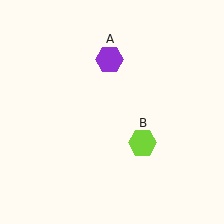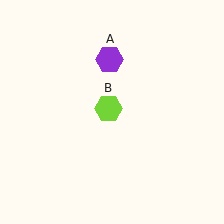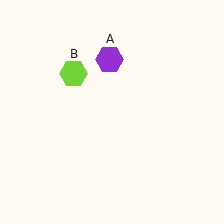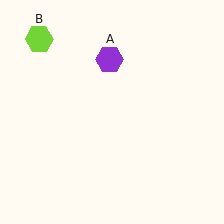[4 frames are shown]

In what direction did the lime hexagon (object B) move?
The lime hexagon (object B) moved up and to the left.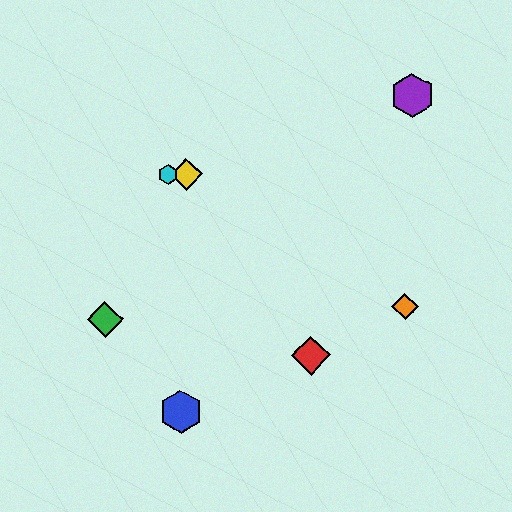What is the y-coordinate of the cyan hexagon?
The cyan hexagon is at y≈175.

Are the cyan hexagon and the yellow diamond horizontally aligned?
Yes, both are at y≈175.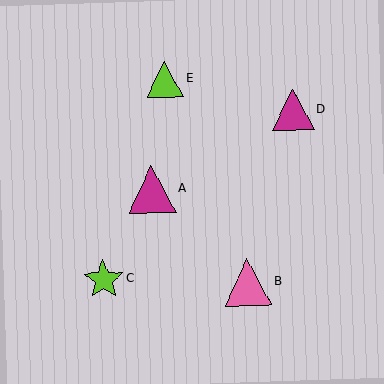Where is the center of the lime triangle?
The center of the lime triangle is at (165, 79).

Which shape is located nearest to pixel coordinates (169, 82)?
The lime triangle (labeled E) at (165, 79) is nearest to that location.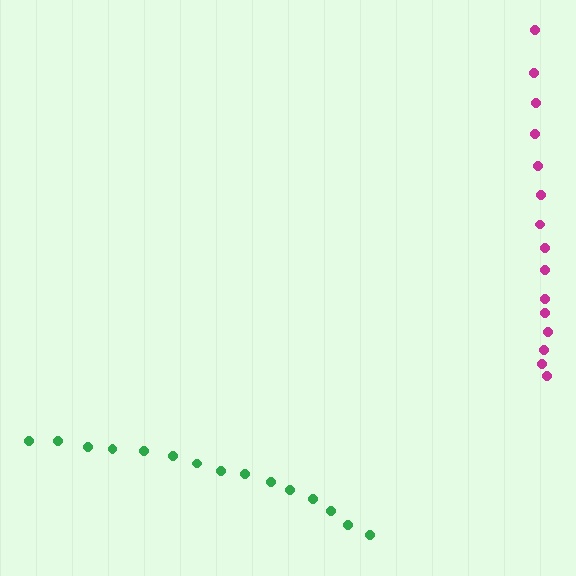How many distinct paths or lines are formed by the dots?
There are 2 distinct paths.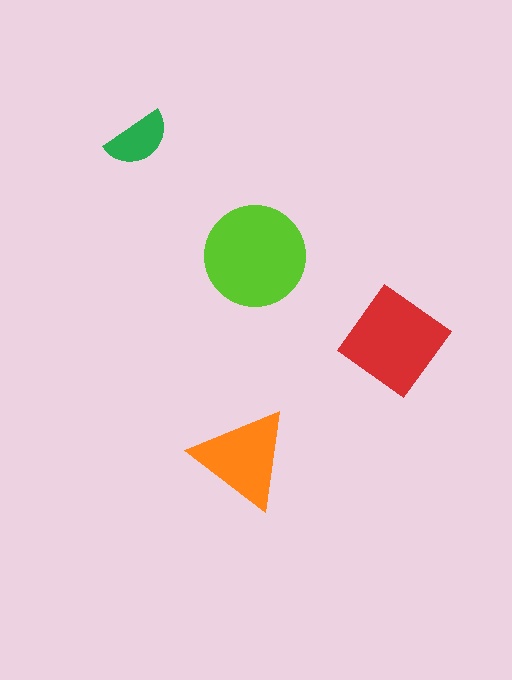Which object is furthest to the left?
The green semicircle is leftmost.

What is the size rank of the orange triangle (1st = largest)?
3rd.